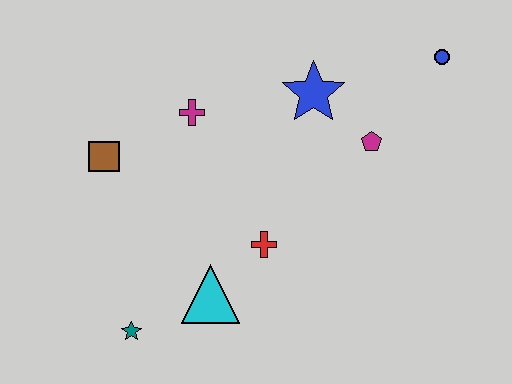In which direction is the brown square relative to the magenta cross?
The brown square is to the left of the magenta cross.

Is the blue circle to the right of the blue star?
Yes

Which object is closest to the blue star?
The magenta pentagon is closest to the blue star.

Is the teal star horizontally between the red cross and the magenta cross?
No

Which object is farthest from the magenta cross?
The blue circle is farthest from the magenta cross.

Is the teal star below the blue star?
Yes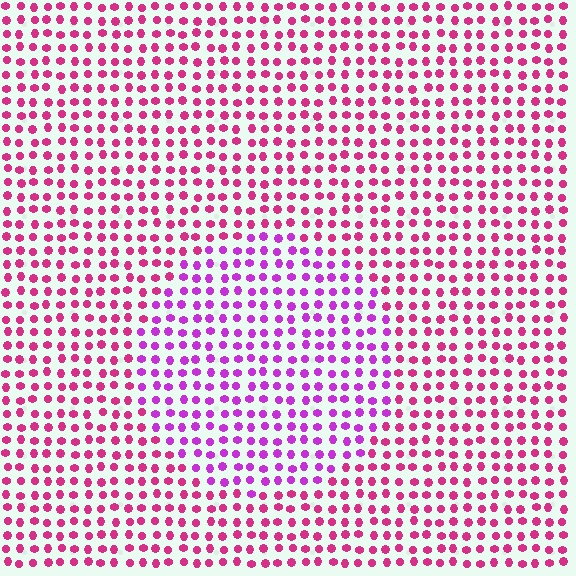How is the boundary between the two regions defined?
The boundary is defined purely by a slight shift in hue (about 35 degrees). Spacing, size, and orientation are identical on both sides.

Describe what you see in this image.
The image is filled with small magenta elements in a uniform arrangement. A circle-shaped region is visible where the elements are tinted to a slightly different hue, forming a subtle color boundary.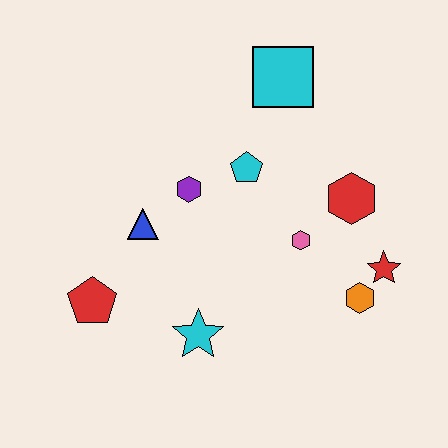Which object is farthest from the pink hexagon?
The red pentagon is farthest from the pink hexagon.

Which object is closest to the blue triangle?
The purple hexagon is closest to the blue triangle.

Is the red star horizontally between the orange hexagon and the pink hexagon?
No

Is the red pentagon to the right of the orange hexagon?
No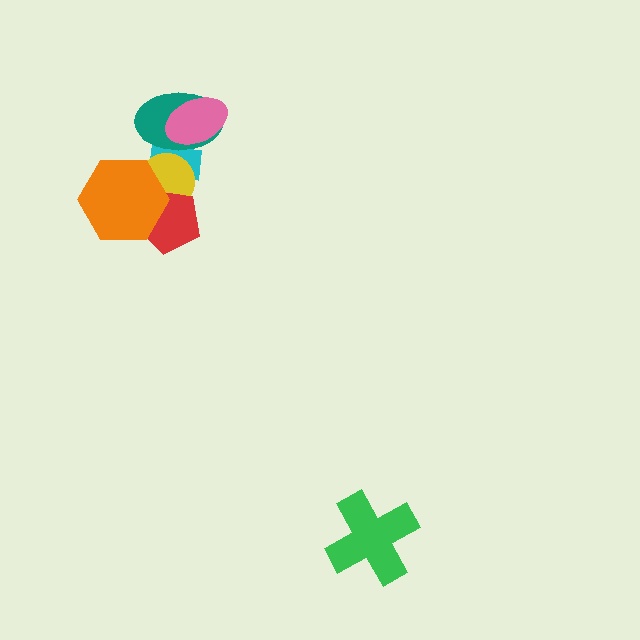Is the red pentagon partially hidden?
Yes, it is partially covered by another shape.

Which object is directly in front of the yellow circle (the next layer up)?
The red pentagon is directly in front of the yellow circle.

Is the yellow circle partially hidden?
Yes, it is partially covered by another shape.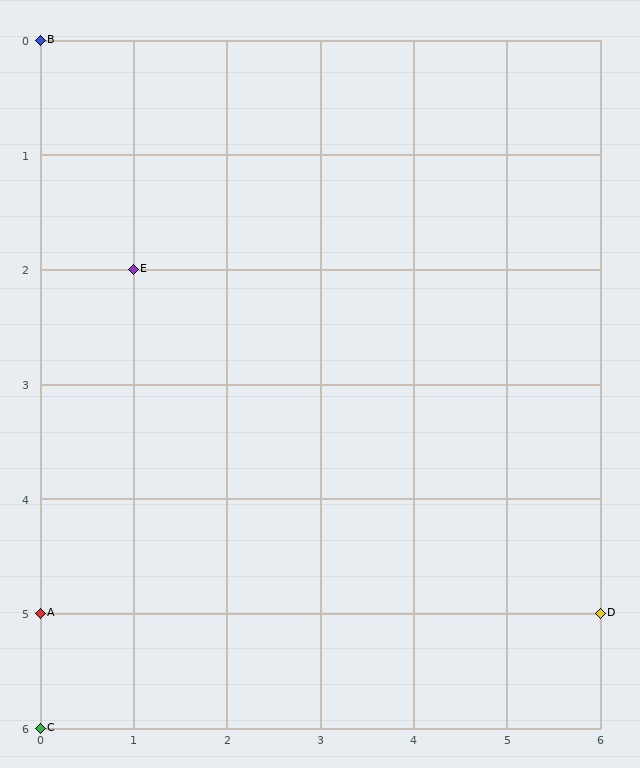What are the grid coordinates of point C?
Point C is at grid coordinates (0, 6).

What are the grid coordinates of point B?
Point B is at grid coordinates (0, 0).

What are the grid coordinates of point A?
Point A is at grid coordinates (0, 5).